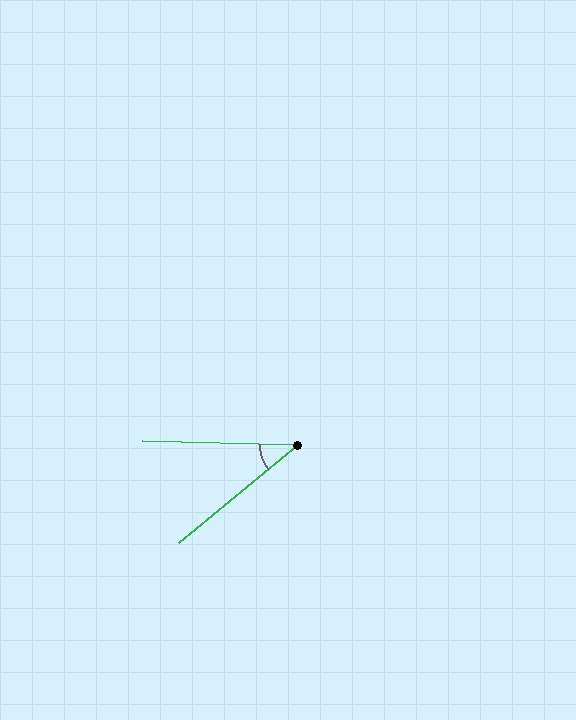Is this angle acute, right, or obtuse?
It is acute.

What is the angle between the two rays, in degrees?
Approximately 41 degrees.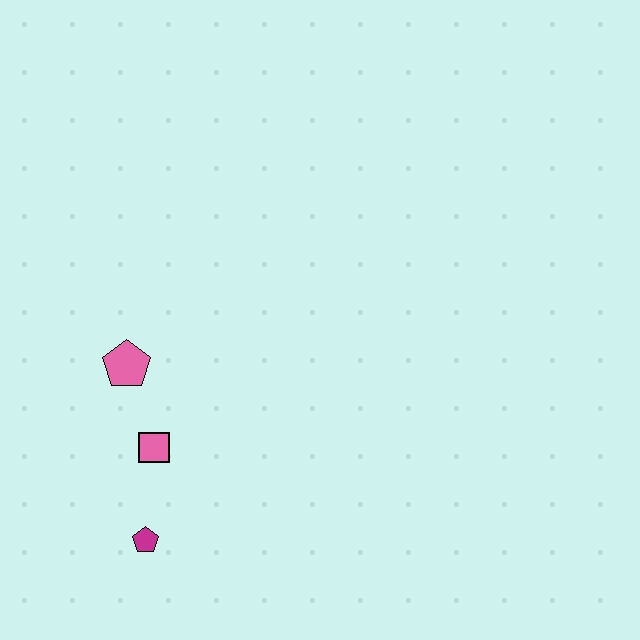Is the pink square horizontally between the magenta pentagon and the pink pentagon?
No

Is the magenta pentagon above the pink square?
No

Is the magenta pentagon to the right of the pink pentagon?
Yes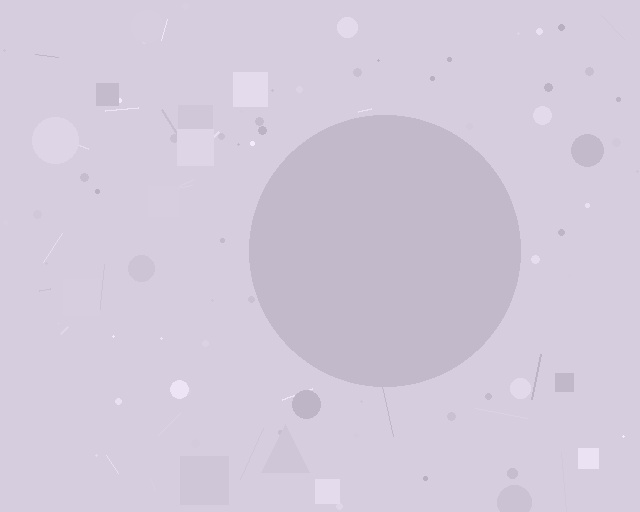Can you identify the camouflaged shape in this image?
The camouflaged shape is a circle.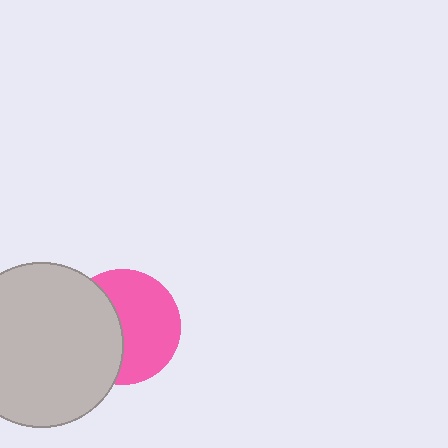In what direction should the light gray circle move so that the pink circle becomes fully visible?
The light gray circle should move left. That is the shortest direction to clear the overlap and leave the pink circle fully visible.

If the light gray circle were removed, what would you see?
You would see the complete pink circle.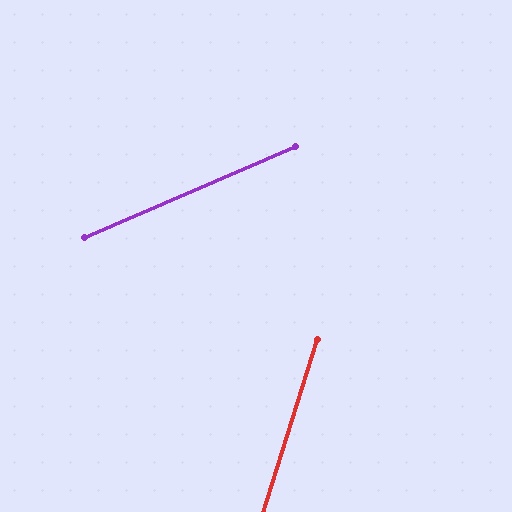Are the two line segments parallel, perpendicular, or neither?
Neither parallel nor perpendicular — they differ by about 49°.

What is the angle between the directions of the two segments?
Approximately 49 degrees.